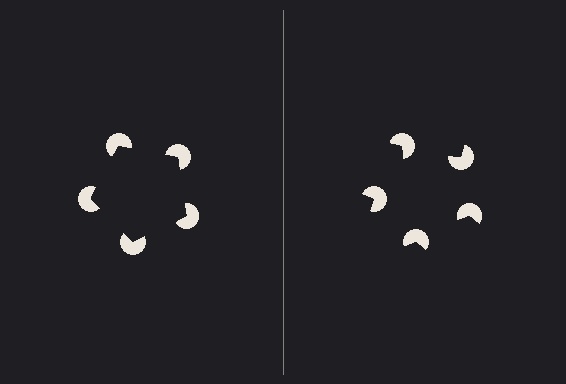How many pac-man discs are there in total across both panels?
10 — 5 on each side.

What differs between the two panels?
The pac-man discs are positioned identically on both sides; only the wedge orientations differ. On the left they align to a pentagon; on the right they are misaligned.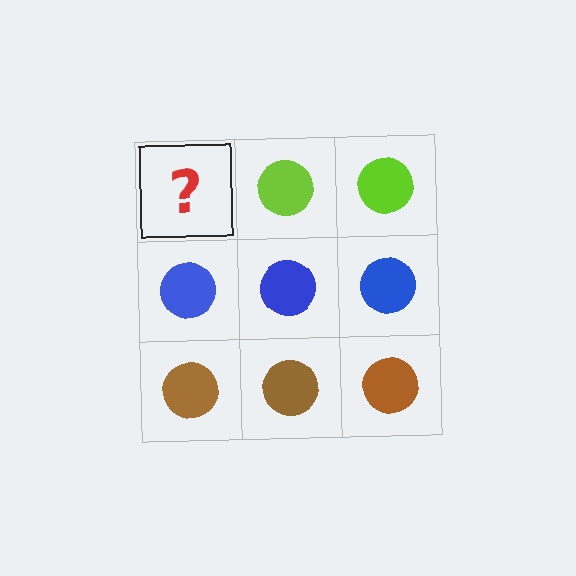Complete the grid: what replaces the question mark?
The question mark should be replaced with a lime circle.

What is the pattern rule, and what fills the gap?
The rule is that each row has a consistent color. The gap should be filled with a lime circle.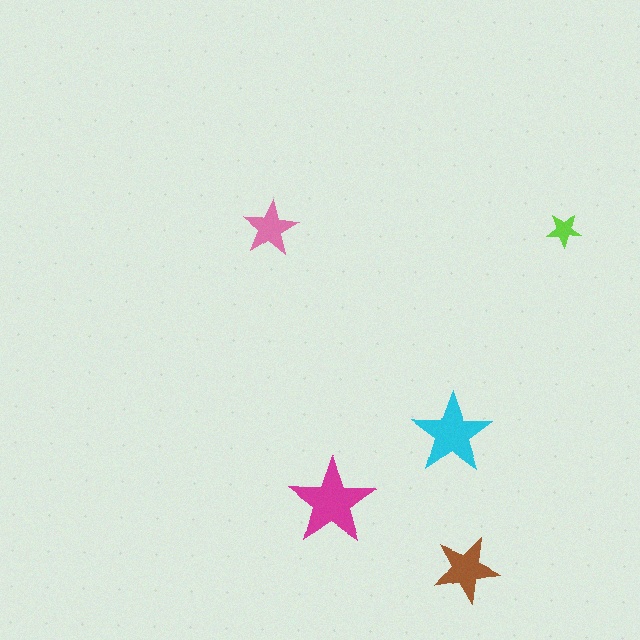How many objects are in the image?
There are 5 objects in the image.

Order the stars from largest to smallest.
the magenta one, the cyan one, the brown one, the pink one, the lime one.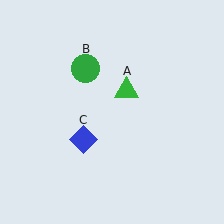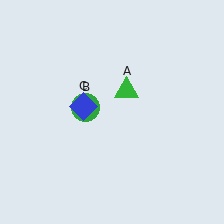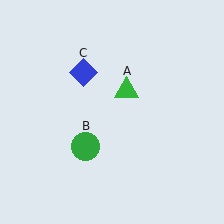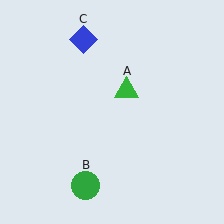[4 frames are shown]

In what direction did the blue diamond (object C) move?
The blue diamond (object C) moved up.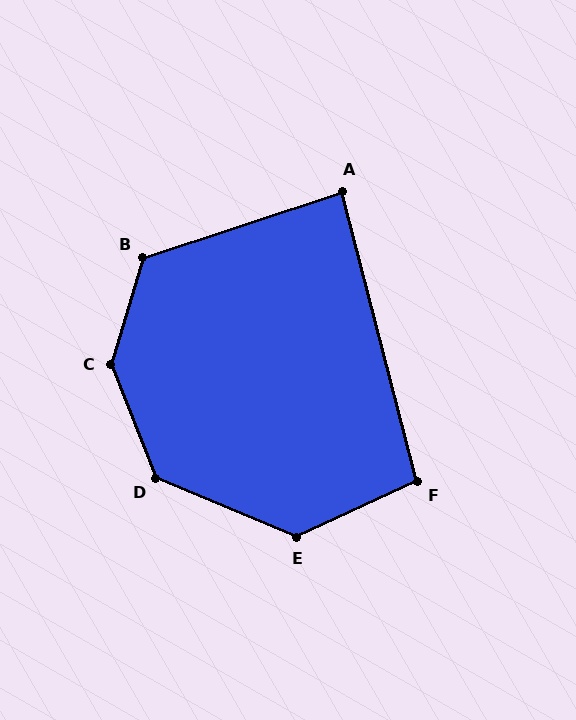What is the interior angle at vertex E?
Approximately 132 degrees (obtuse).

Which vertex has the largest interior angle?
C, at approximately 142 degrees.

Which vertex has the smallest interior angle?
A, at approximately 86 degrees.